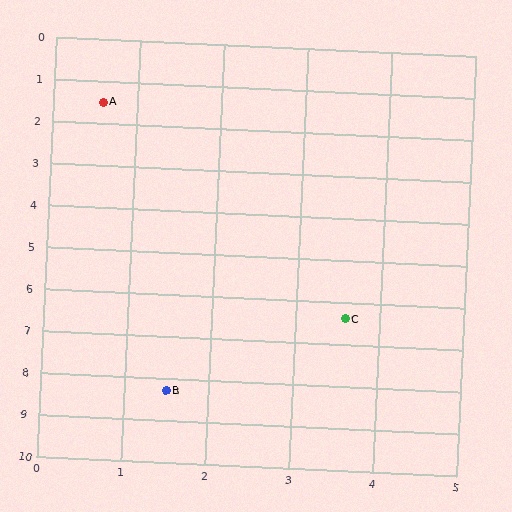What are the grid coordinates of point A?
Point A is at approximately (0.6, 1.5).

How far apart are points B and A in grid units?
Points B and A are about 6.9 grid units apart.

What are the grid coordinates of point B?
Point B is at approximately (1.5, 8.3).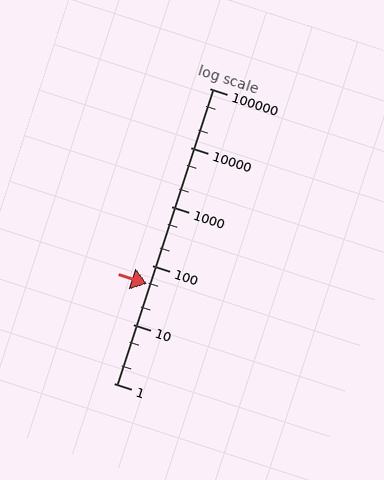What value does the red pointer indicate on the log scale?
The pointer indicates approximately 49.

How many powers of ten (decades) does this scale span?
The scale spans 5 decades, from 1 to 100000.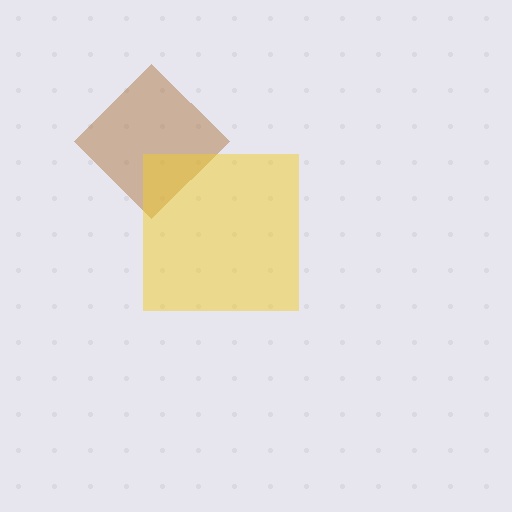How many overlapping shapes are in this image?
There are 2 overlapping shapes in the image.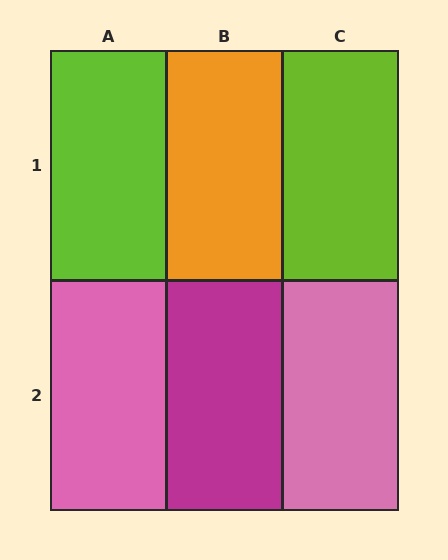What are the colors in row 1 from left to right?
Lime, orange, lime.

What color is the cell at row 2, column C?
Pink.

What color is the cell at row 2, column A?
Pink.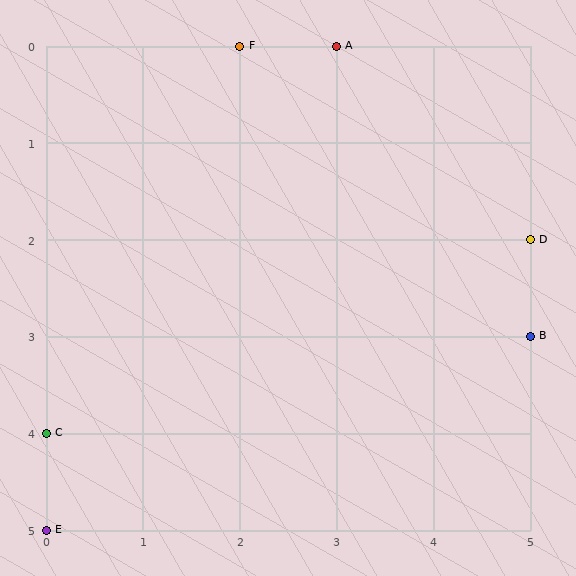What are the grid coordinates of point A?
Point A is at grid coordinates (3, 0).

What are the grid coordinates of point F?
Point F is at grid coordinates (2, 0).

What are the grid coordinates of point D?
Point D is at grid coordinates (5, 2).